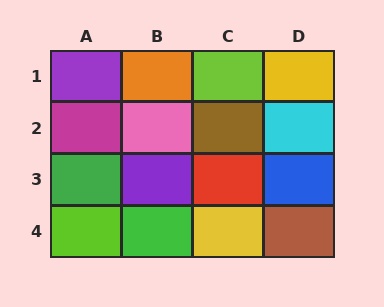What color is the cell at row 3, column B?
Purple.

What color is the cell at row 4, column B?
Green.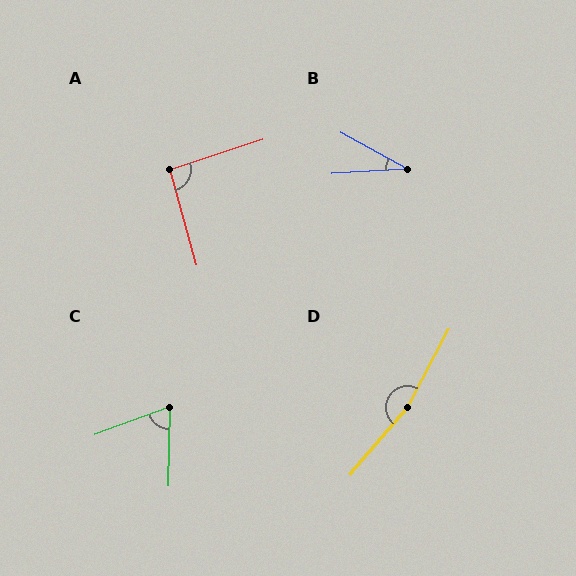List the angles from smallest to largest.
B (33°), C (68°), A (93°), D (168°).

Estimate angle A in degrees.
Approximately 93 degrees.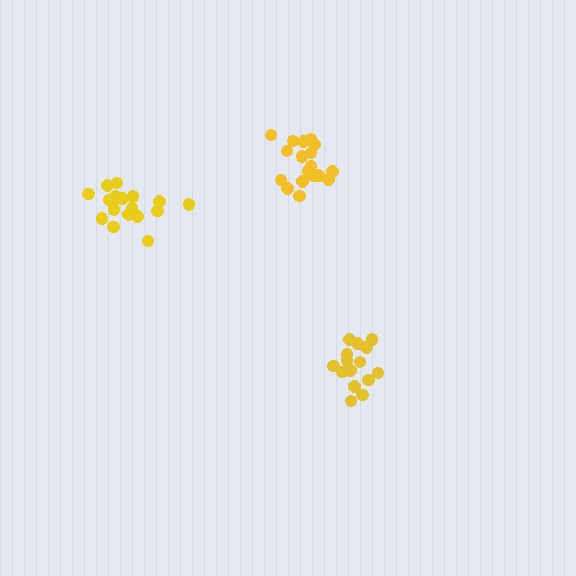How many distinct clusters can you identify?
There are 3 distinct clusters.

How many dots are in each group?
Group 1: 19 dots, Group 2: 15 dots, Group 3: 18 dots (52 total).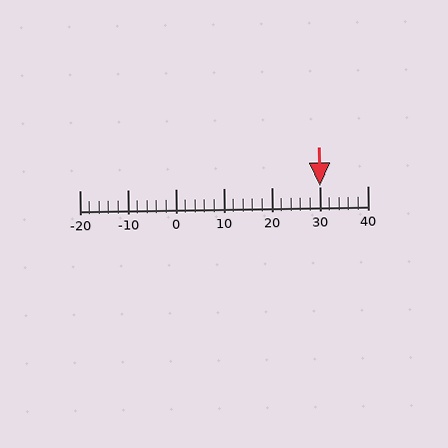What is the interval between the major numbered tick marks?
The major tick marks are spaced 10 units apart.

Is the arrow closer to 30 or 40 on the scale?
The arrow is closer to 30.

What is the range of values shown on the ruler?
The ruler shows values from -20 to 40.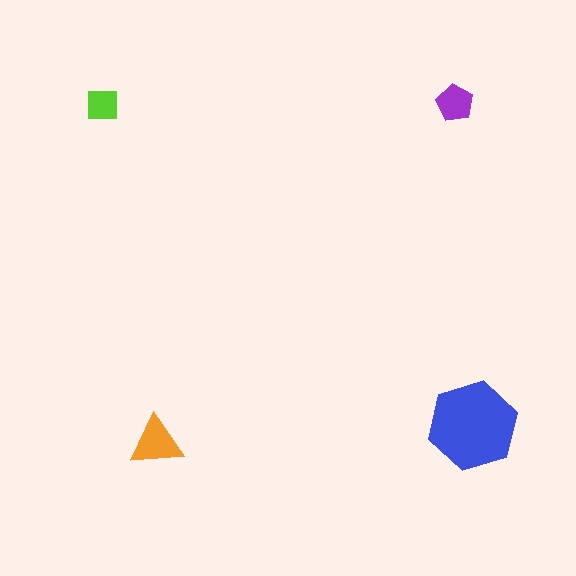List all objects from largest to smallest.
The blue hexagon, the orange triangle, the purple pentagon, the lime square.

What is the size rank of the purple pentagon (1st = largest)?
3rd.